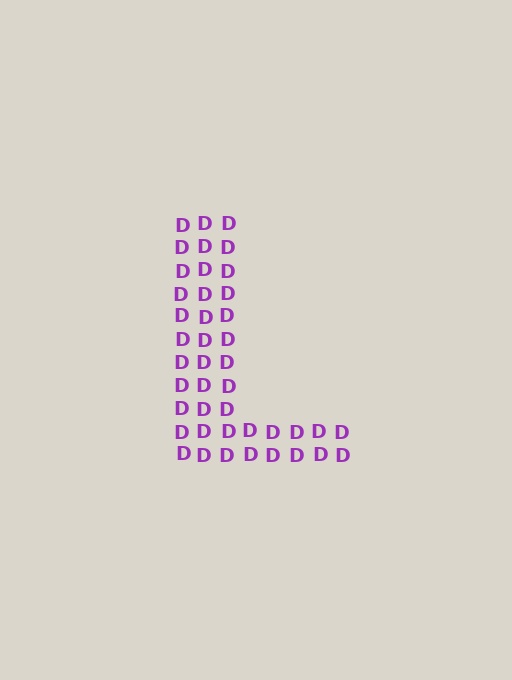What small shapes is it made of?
It is made of small letter D's.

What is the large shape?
The large shape is the letter L.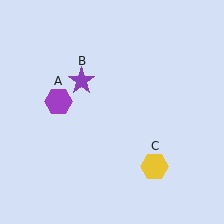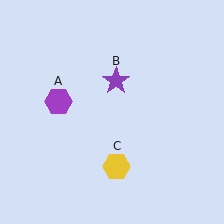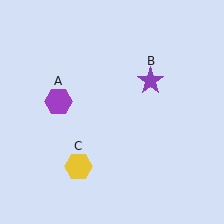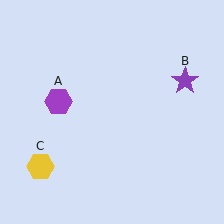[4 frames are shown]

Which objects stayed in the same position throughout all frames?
Purple hexagon (object A) remained stationary.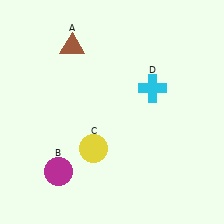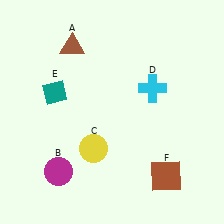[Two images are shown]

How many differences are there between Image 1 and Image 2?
There are 2 differences between the two images.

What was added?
A teal diamond (E), a brown square (F) were added in Image 2.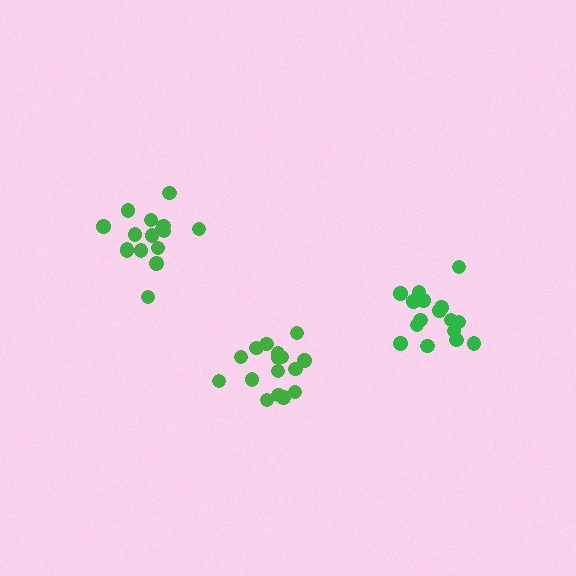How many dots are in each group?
Group 1: 16 dots, Group 2: 16 dots, Group 3: 16 dots (48 total).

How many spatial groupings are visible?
There are 3 spatial groupings.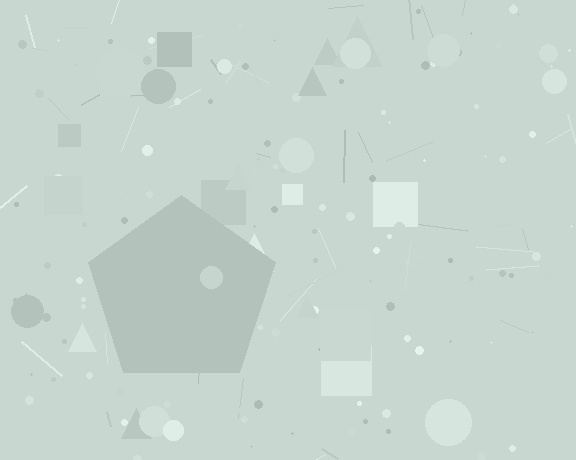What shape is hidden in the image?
A pentagon is hidden in the image.